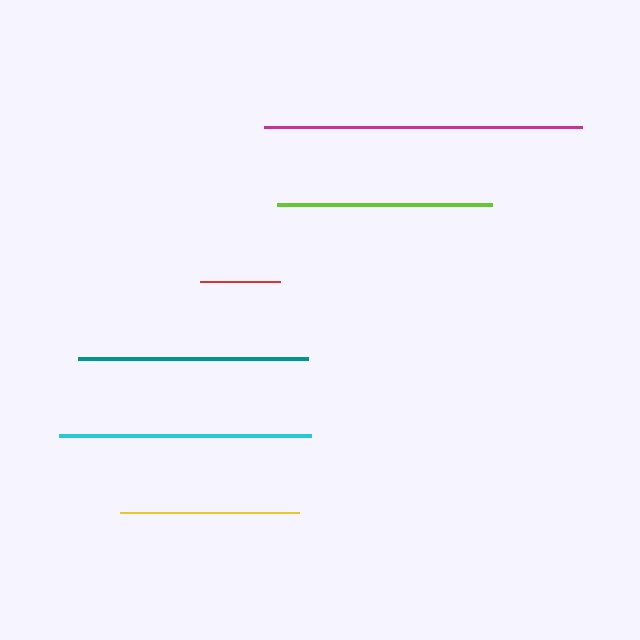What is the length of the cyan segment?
The cyan segment is approximately 252 pixels long.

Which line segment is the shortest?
The red line is the shortest at approximately 80 pixels.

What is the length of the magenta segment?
The magenta segment is approximately 319 pixels long.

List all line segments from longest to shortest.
From longest to shortest: magenta, cyan, teal, lime, yellow, red.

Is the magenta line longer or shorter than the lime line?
The magenta line is longer than the lime line.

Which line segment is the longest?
The magenta line is the longest at approximately 319 pixels.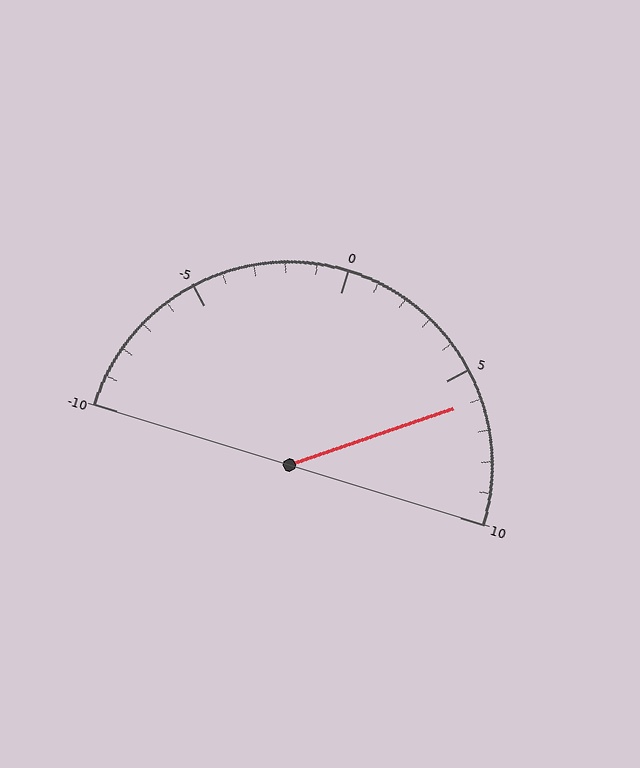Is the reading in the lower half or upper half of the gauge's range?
The reading is in the upper half of the range (-10 to 10).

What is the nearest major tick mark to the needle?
The nearest major tick mark is 5.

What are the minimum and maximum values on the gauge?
The gauge ranges from -10 to 10.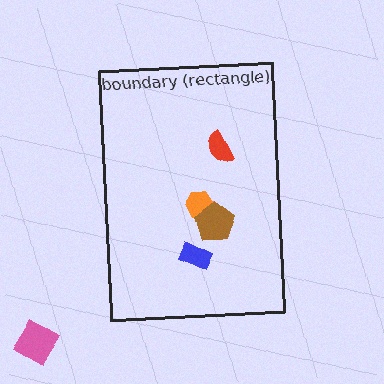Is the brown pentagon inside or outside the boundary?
Inside.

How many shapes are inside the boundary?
4 inside, 1 outside.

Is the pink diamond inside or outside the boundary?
Outside.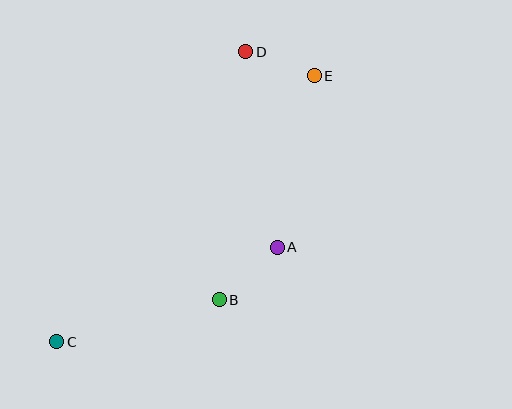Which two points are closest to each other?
Points D and E are closest to each other.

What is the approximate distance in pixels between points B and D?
The distance between B and D is approximately 250 pixels.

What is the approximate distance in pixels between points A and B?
The distance between A and B is approximately 79 pixels.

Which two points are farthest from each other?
Points C and E are farthest from each other.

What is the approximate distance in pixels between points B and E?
The distance between B and E is approximately 244 pixels.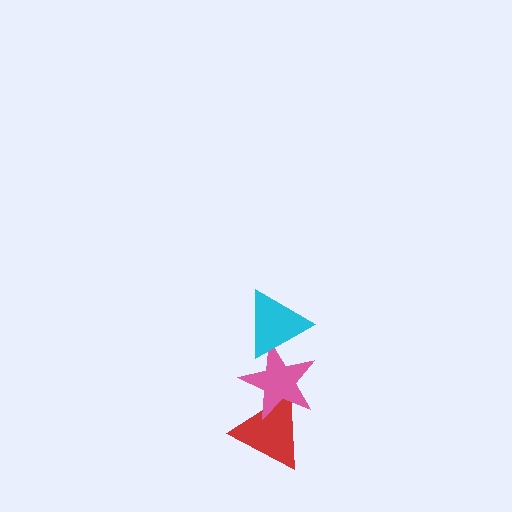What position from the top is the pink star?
The pink star is 2nd from the top.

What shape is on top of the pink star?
The cyan triangle is on top of the pink star.